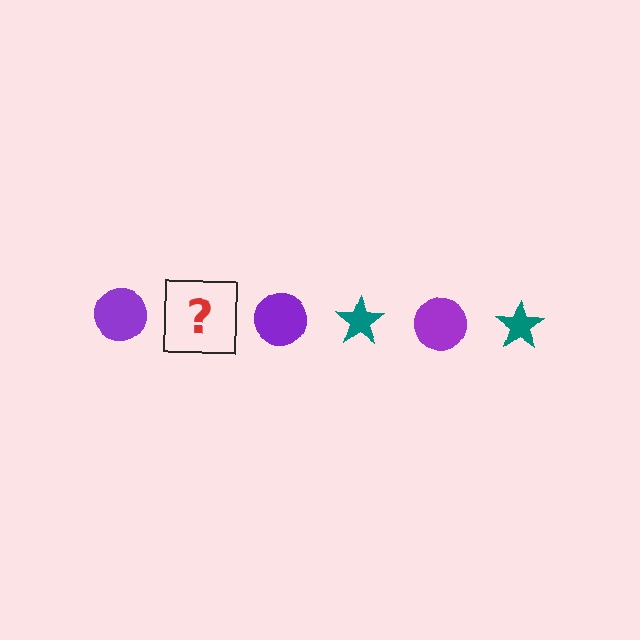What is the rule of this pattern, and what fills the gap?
The rule is that the pattern alternates between purple circle and teal star. The gap should be filled with a teal star.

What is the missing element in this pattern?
The missing element is a teal star.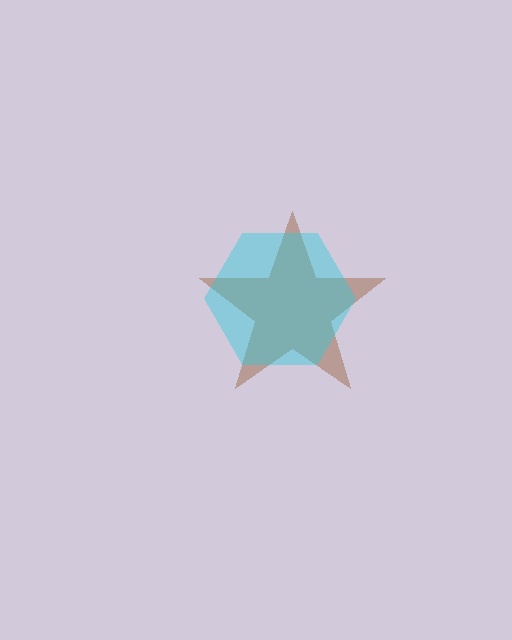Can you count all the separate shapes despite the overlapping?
Yes, there are 2 separate shapes.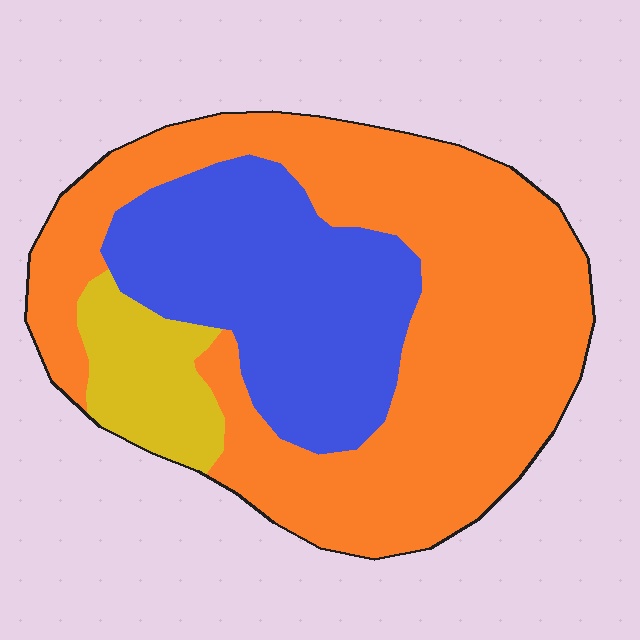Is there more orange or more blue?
Orange.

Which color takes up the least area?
Yellow, at roughly 10%.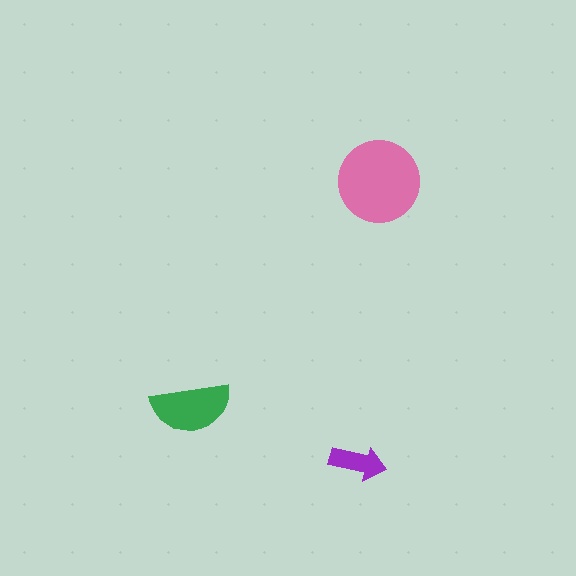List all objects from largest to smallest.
The pink circle, the green semicircle, the purple arrow.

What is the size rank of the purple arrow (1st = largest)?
3rd.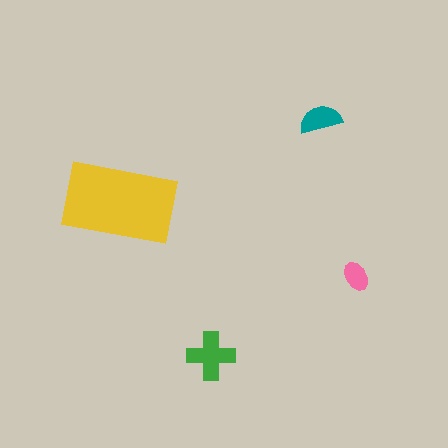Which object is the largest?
The yellow rectangle.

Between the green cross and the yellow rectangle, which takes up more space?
The yellow rectangle.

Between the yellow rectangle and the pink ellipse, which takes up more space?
The yellow rectangle.